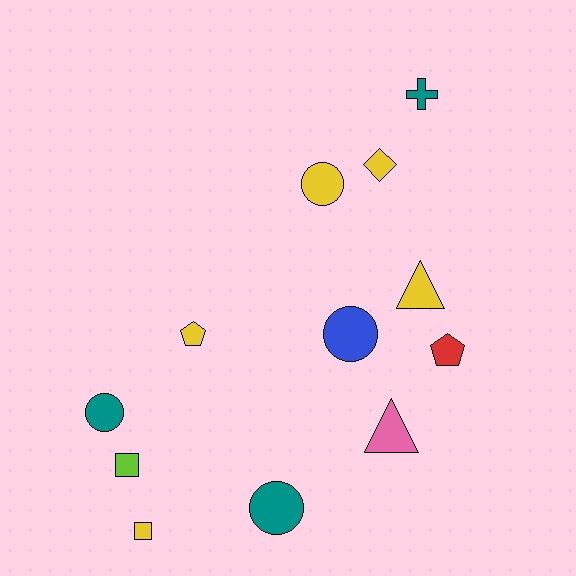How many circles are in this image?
There are 4 circles.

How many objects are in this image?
There are 12 objects.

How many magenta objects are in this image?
There are no magenta objects.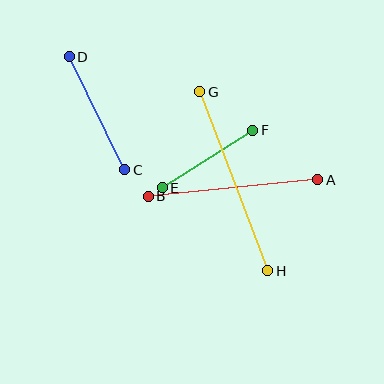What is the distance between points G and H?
The distance is approximately 192 pixels.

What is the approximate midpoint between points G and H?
The midpoint is at approximately (234, 181) pixels.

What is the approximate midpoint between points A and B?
The midpoint is at approximately (233, 188) pixels.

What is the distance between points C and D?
The distance is approximately 126 pixels.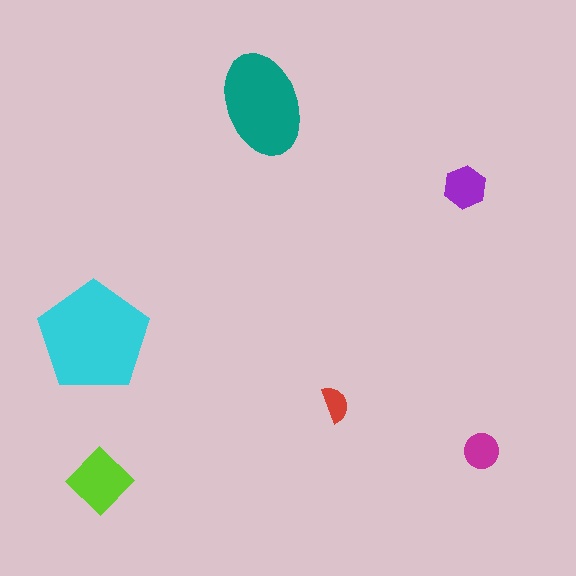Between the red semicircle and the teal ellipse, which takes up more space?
The teal ellipse.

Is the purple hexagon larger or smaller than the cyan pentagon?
Smaller.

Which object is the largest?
The cyan pentagon.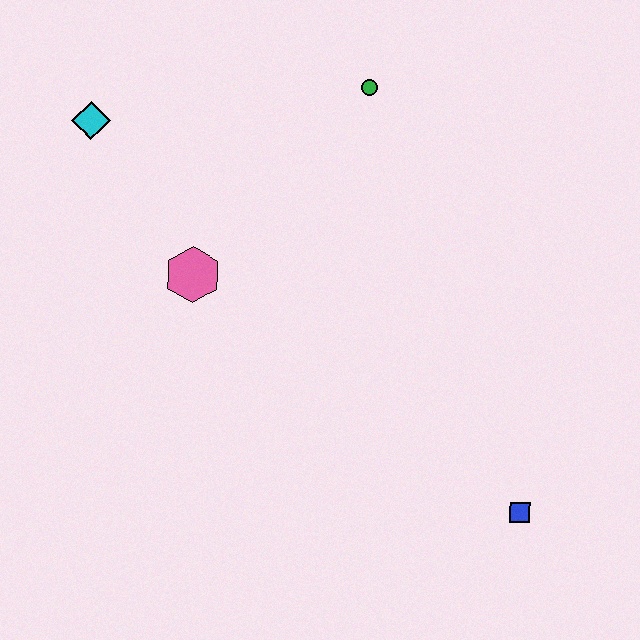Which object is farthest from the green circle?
The blue square is farthest from the green circle.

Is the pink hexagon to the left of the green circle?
Yes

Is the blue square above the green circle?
No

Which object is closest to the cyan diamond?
The pink hexagon is closest to the cyan diamond.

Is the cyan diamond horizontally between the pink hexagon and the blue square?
No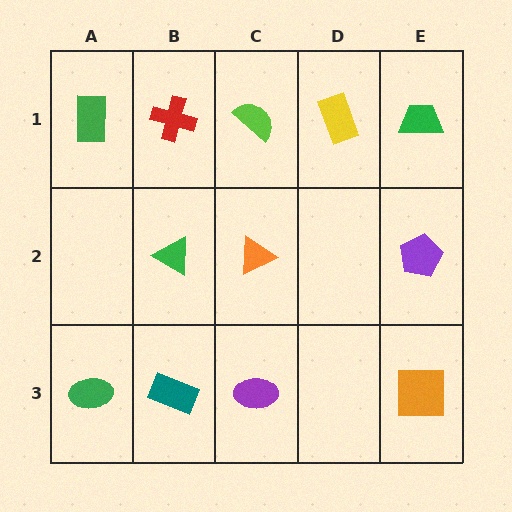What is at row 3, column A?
A green ellipse.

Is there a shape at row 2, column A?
No, that cell is empty.